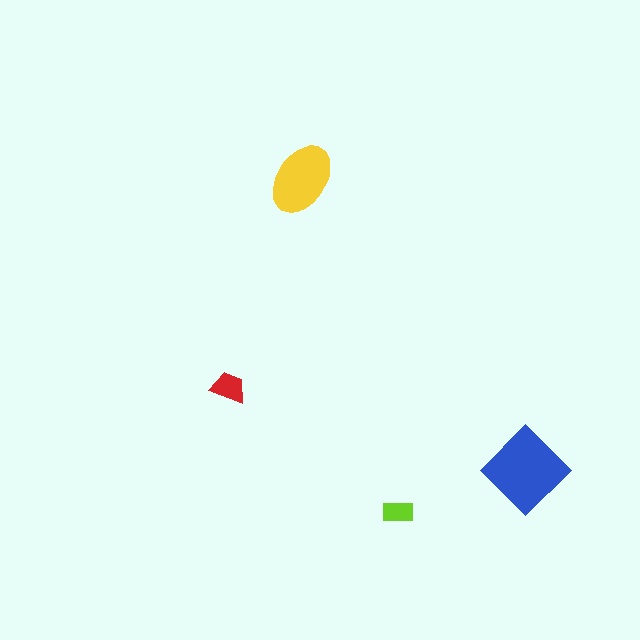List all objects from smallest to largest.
The lime rectangle, the red trapezoid, the yellow ellipse, the blue diamond.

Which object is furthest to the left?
The red trapezoid is leftmost.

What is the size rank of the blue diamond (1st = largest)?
1st.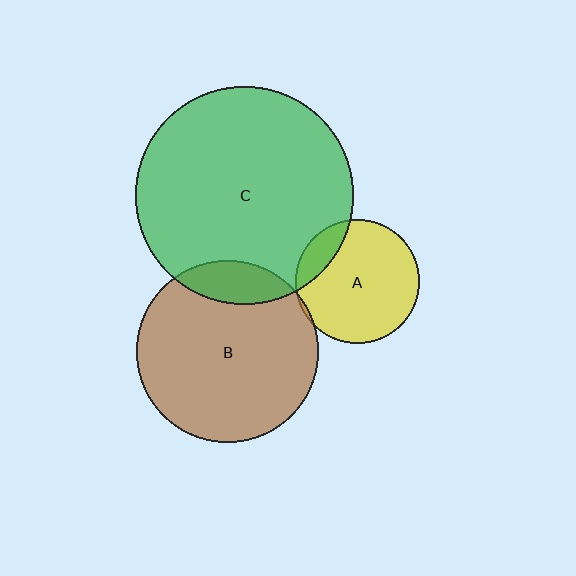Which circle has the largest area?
Circle C (green).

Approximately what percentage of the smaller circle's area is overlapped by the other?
Approximately 5%.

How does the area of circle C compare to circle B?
Approximately 1.4 times.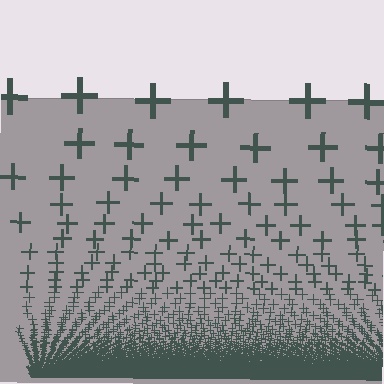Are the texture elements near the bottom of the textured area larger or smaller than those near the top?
Smaller. The gradient is inverted — elements near the bottom are smaller and denser.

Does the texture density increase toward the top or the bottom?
Density increases toward the bottom.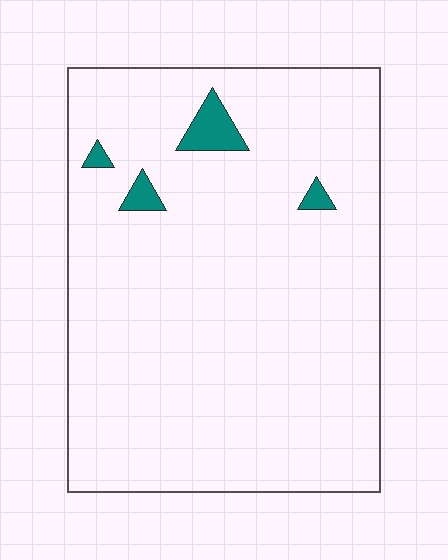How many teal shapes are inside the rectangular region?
4.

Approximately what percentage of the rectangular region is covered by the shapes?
Approximately 5%.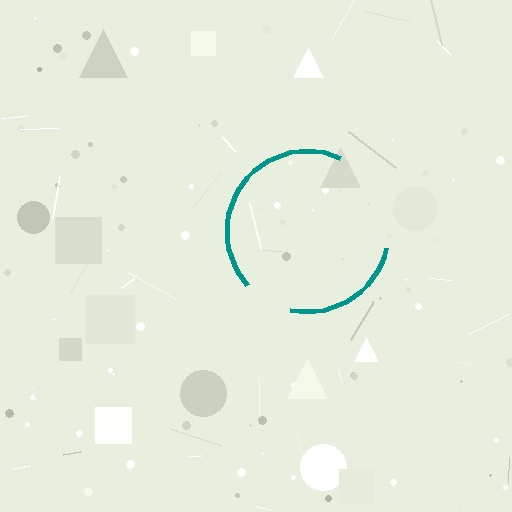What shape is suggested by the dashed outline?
The dashed outline suggests a circle.